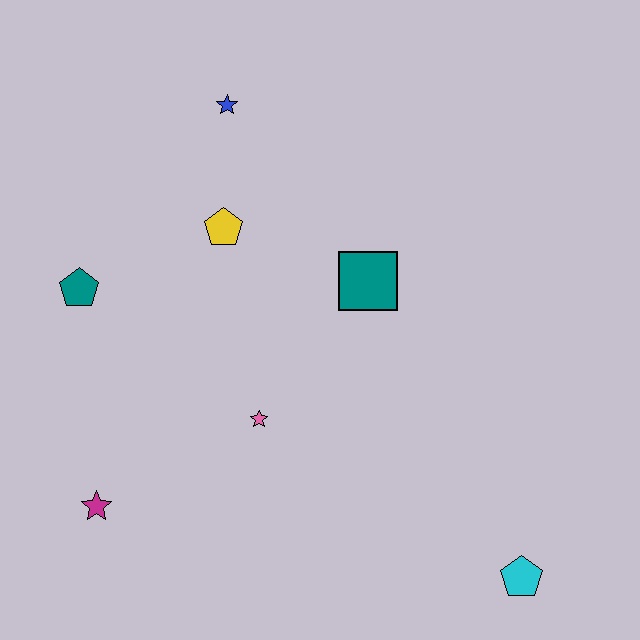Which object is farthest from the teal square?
The magenta star is farthest from the teal square.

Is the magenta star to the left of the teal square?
Yes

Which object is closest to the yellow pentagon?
The blue star is closest to the yellow pentagon.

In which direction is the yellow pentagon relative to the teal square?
The yellow pentagon is to the left of the teal square.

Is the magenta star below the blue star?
Yes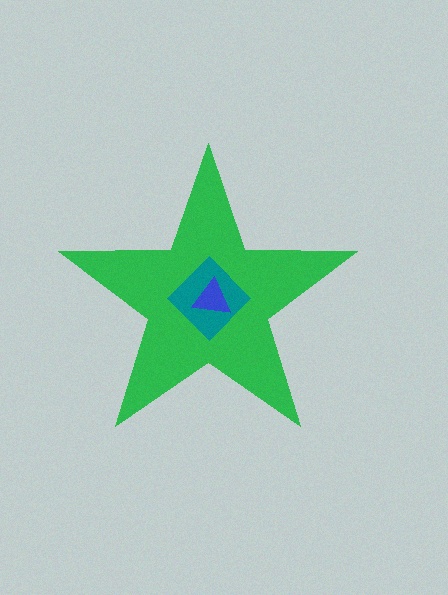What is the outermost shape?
The green star.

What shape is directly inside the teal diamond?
The blue triangle.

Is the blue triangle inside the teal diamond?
Yes.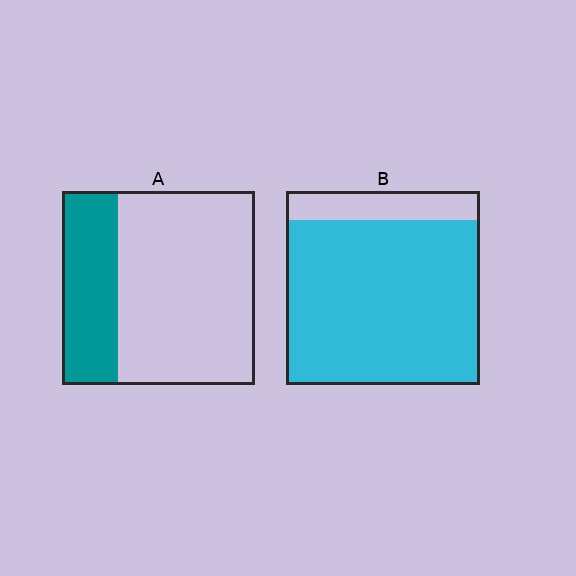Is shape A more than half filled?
No.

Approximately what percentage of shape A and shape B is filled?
A is approximately 30% and B is approximately 85%.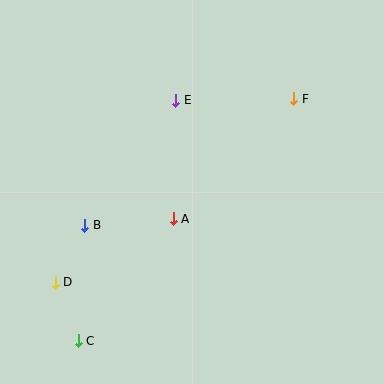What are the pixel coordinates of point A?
Point A is at (173, 219).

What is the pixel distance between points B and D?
The distance between B and D is 65 pixels.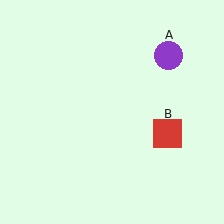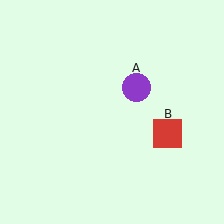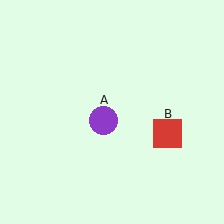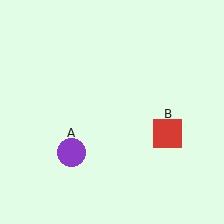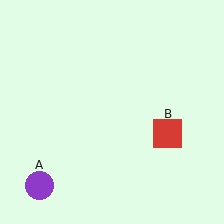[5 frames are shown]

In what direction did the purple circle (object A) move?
The purple circle (object A) moved down and to the left.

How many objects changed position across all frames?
1 object changed position: purple circle (object A).